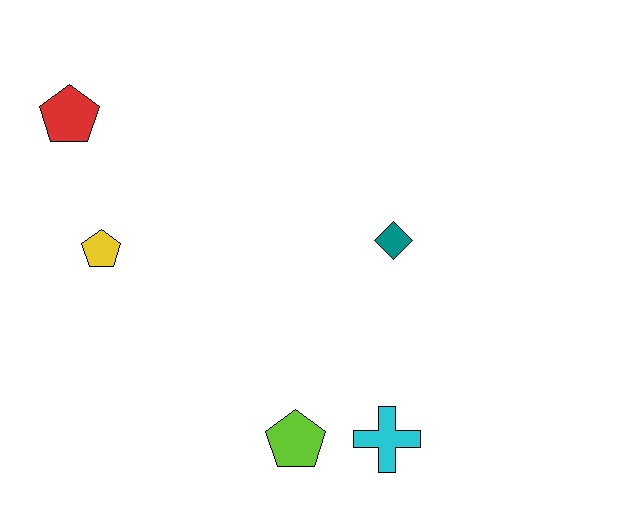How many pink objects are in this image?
There are no pink objects.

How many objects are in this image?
There are 5 objects.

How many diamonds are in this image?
There is 1 diamond.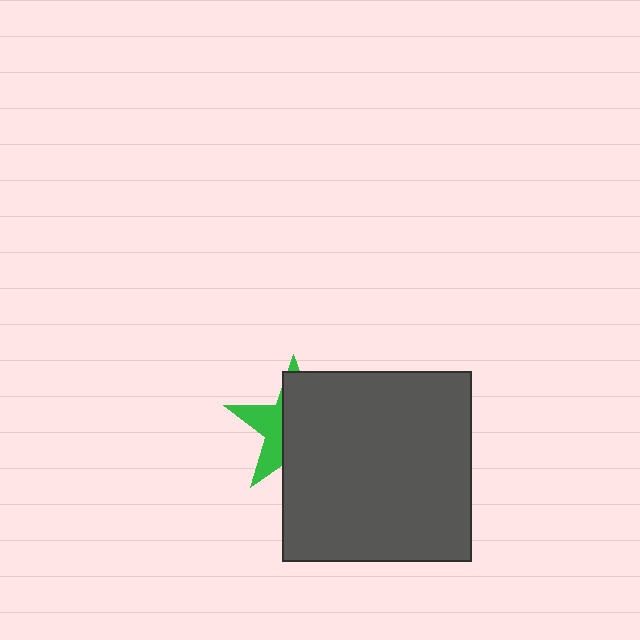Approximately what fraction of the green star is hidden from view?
Roughly 65% of the green star is hidden behind the dark gray square.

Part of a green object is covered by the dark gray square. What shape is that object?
It is a star.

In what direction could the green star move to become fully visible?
The green star could move left. That would shift it out from behind the dark gray square entirely.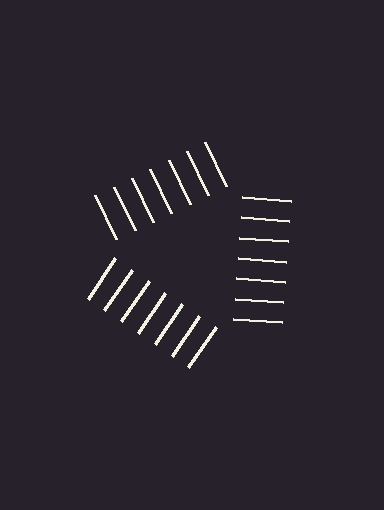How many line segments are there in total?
21 — 7 along each of the 3 edges.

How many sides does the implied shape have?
3 sides — the line-ends trace a triangle.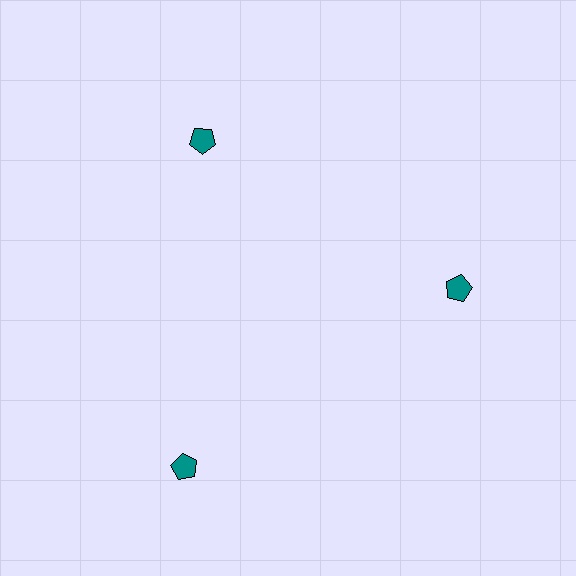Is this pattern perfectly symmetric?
No. The 3 teal pentagons are arranged in a ring, but one element near the 7 o'clock position is pushed outward from the center, breaking the 3-fold rotational symmetry.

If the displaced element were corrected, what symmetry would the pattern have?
It would have 3-fold rotational symmetry — the pattern would map onto itself every 120 degrees.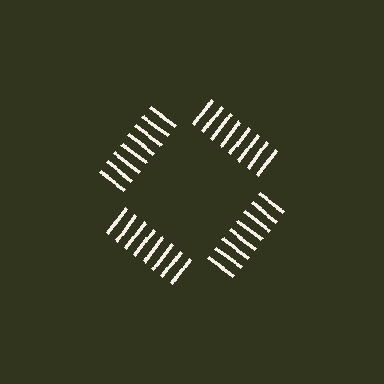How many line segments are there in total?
32 — 8 along each of the 4 edges.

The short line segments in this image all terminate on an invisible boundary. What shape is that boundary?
An illusory square — the line segments terminate on its edges but no continuous stroke is drawn.